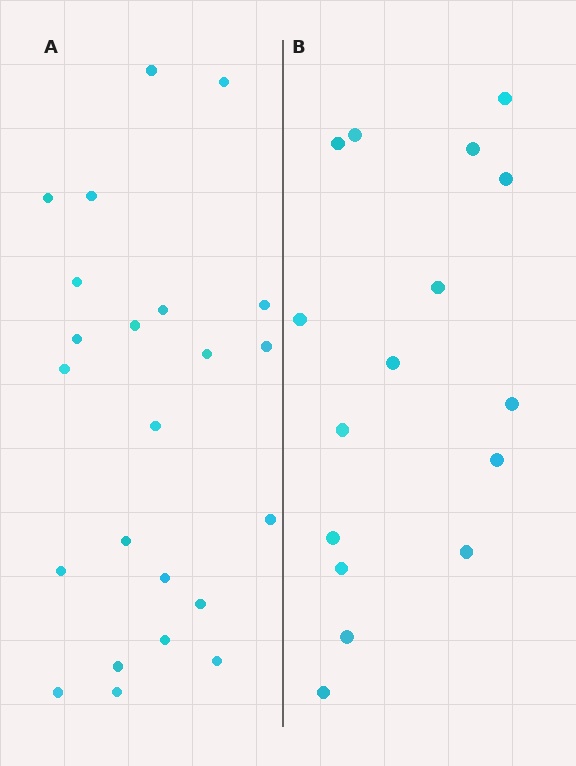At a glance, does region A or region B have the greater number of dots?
Region A (the left region) has more dots.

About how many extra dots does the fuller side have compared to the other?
Region A has roughly 8 or so more dots than region B.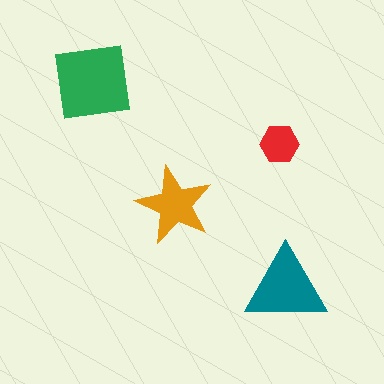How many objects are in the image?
There are 4 objects in the image.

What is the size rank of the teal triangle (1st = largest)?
2nd.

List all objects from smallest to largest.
The red hexagon, the orange star, the teal triangle, the green square.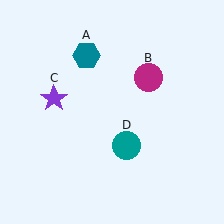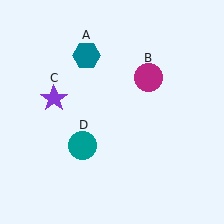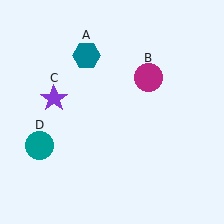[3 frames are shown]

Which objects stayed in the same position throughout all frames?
Teal hexagon (object A) and magenta circle (object B) and purple star (object C) remained stationary.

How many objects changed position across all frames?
1 object changed position: teal circle (object D).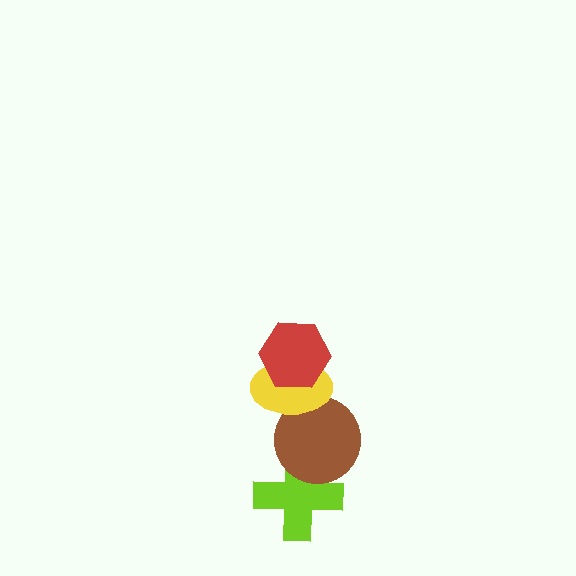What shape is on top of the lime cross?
The brown circle is on top of the lime cross.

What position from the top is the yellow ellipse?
The yellow ellipse is 2nd from the top.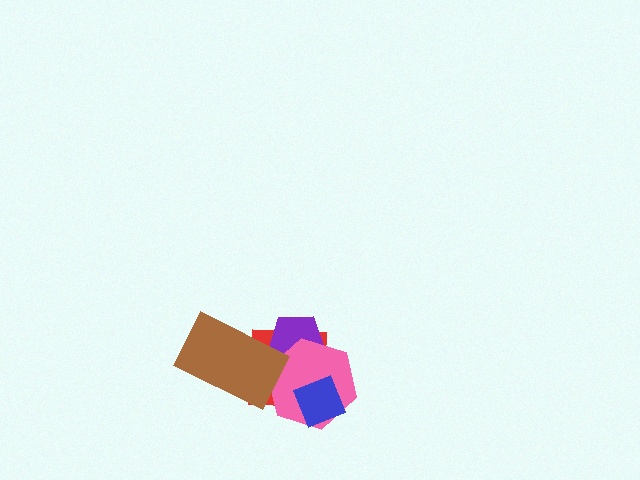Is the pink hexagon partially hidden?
Yes, it is partially covered by another shape.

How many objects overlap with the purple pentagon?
3 objects overlap with the purple pentagon.